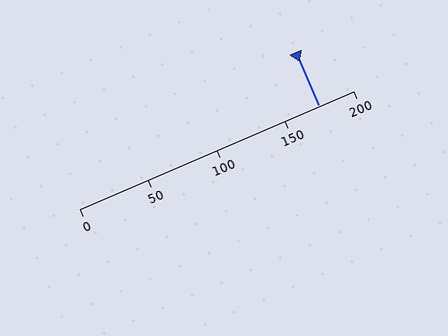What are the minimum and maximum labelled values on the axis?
The axis runs from 0 to 200.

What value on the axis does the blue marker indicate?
The marker indicates approximately 175.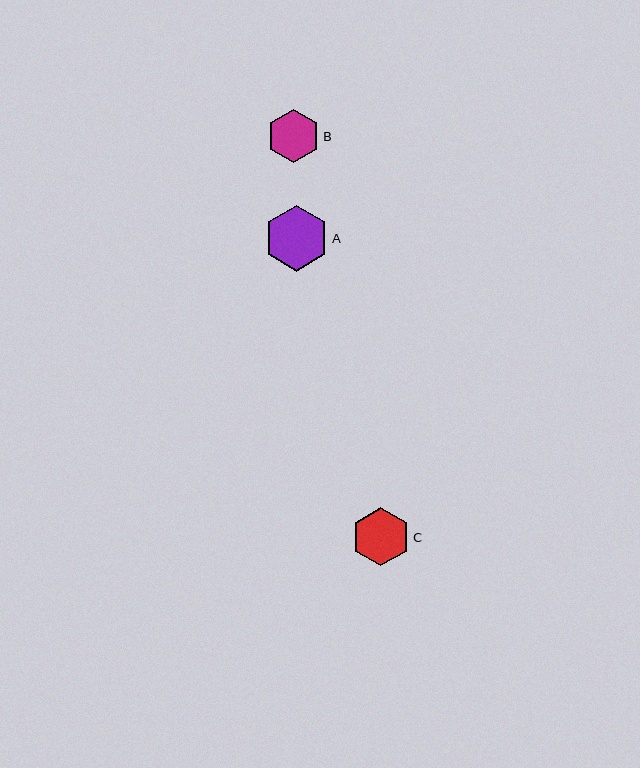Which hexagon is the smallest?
Hexagon B is the smallest with a size of approximately 53 pixels.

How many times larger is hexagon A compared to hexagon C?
Hexagon A is approximately 1.1 times the size of hexagon C.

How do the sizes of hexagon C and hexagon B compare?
Hexagon C and hexagon B are approximately the same size.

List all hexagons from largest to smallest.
From largest to smallest: A, C, B.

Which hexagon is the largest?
Hexagon A is the largest with a size of approximately 66 pixels.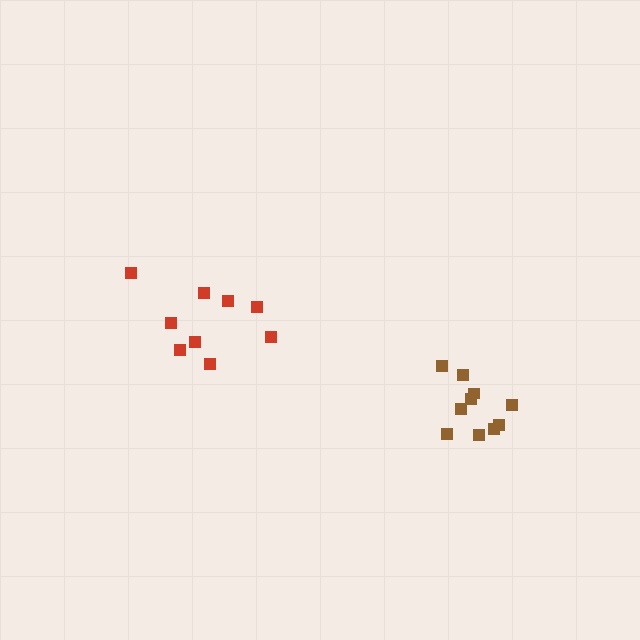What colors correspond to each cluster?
The clusters are colored: brown, red.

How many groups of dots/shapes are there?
There are 2 groups.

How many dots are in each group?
Group 1: 10 dots, Group 2: 9 dots (19 total).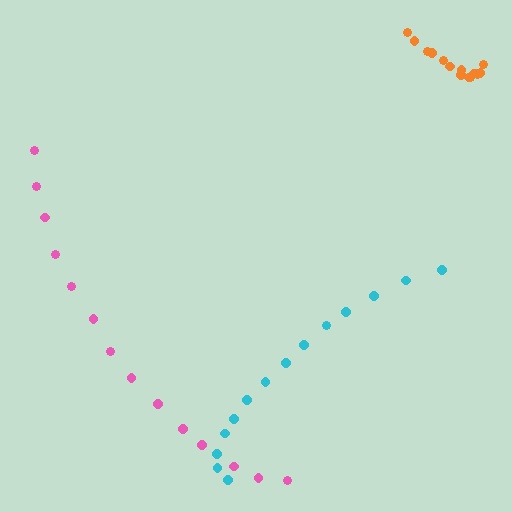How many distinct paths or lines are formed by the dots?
There are 3 distinct paths.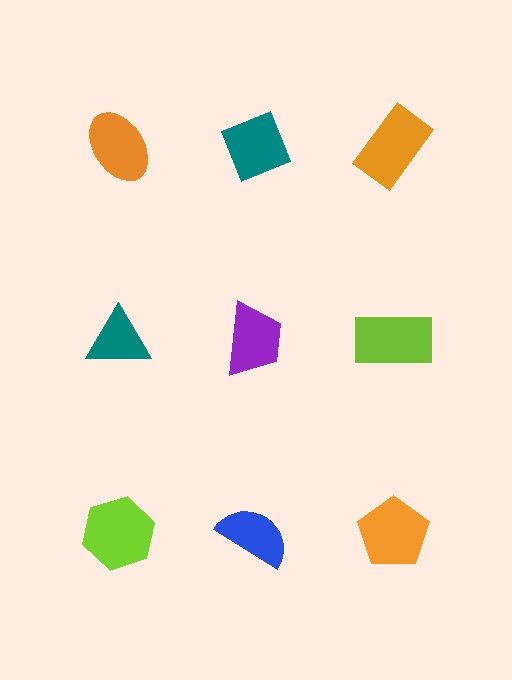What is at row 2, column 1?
A teal triangle.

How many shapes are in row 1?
3 shapes.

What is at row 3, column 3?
An orange pentagon.